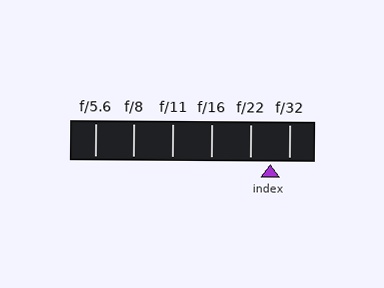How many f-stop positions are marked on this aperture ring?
There are 6 f-stop positions marked.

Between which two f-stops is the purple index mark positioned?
The index mark is between f/22 and f/32.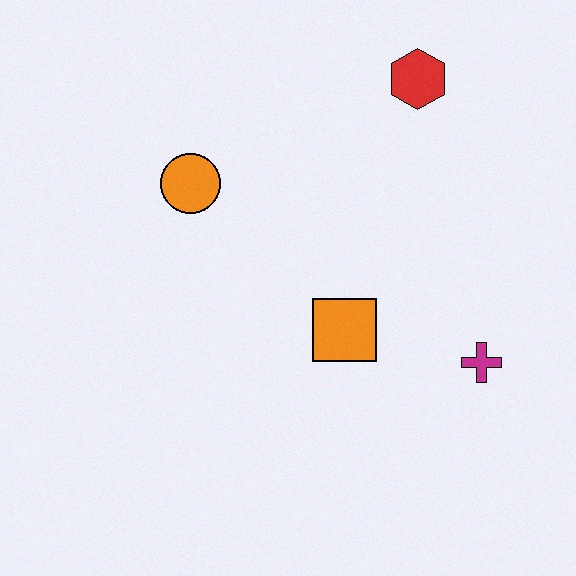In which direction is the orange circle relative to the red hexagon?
The orange circle is to the left of the red hexagon.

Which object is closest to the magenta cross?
The orange square is closest to the magenta cross.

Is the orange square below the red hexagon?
Yes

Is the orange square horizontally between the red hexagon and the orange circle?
Yes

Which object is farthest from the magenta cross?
The orange circle is farthest from the magenta cross.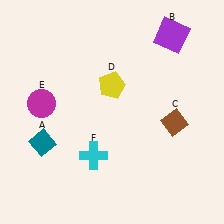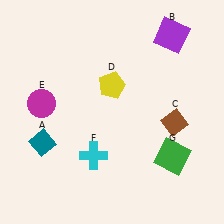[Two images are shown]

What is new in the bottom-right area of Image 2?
A green square (G) was added in the bottom-right area of Image 2.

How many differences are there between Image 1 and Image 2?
There is 1 difference between the two images.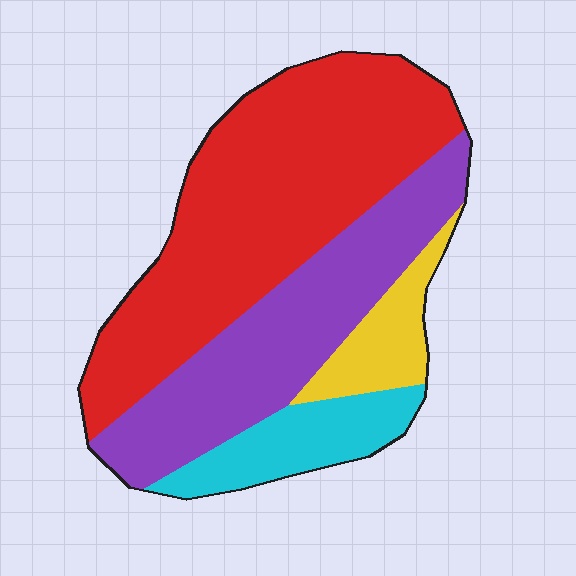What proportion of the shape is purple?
Purple covers 31% of the shape.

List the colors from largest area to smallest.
From largest to smallest: red, purple, cyan, yellow.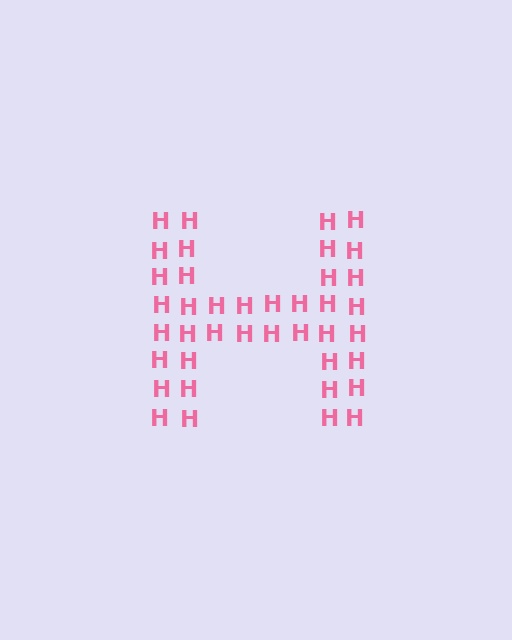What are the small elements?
The small elements are letter H's.